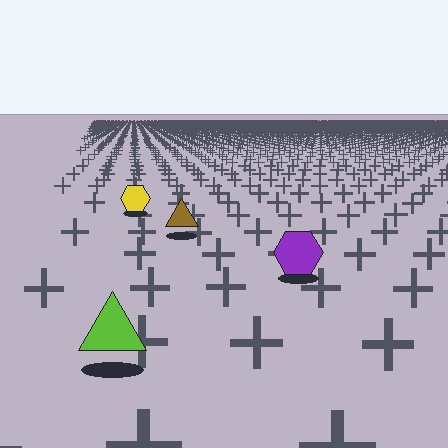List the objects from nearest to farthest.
From nearest to farthest: the lime triangle, the purple hexagon, the brown triangle, the yellow hexagon.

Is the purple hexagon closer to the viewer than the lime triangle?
No. The lime triangle is closer — you can tell from the texture gradient: the ground texture is coarser near it.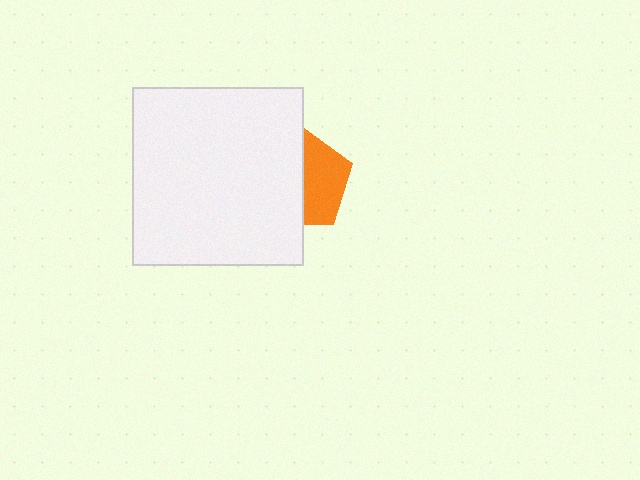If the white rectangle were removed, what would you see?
You would see the complete orange pentagon.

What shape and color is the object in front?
The object in front is a white rectangle.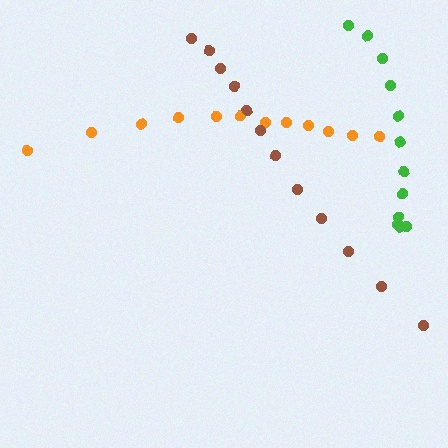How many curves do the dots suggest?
There are 3 distinct paths.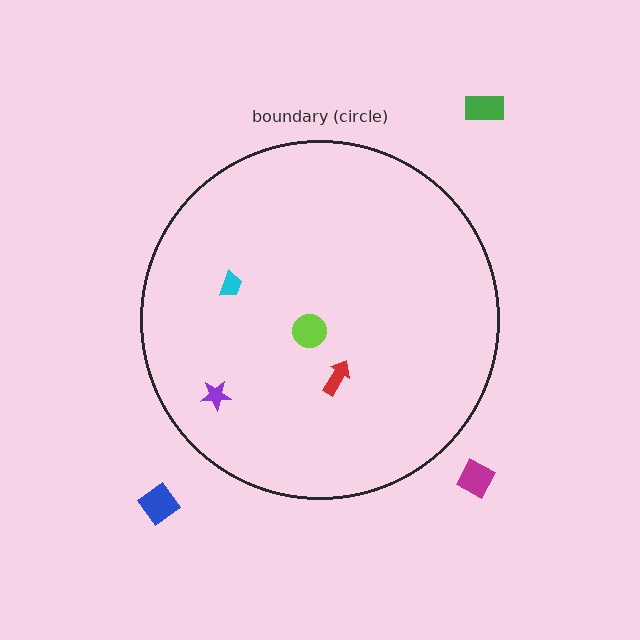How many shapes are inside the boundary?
4 inside, 3 outside.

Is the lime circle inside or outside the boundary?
Inside.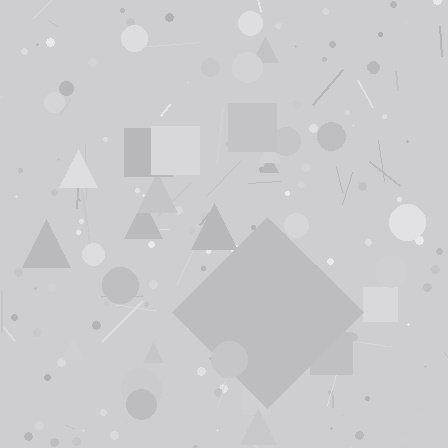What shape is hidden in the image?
A diamond is hidden in the image.